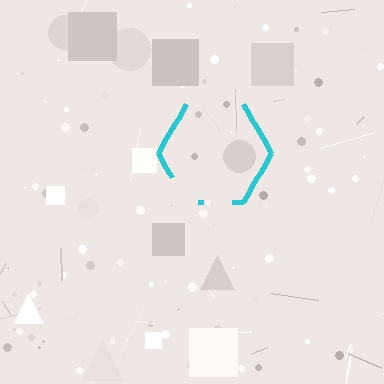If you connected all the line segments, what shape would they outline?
They would outline a hexagon.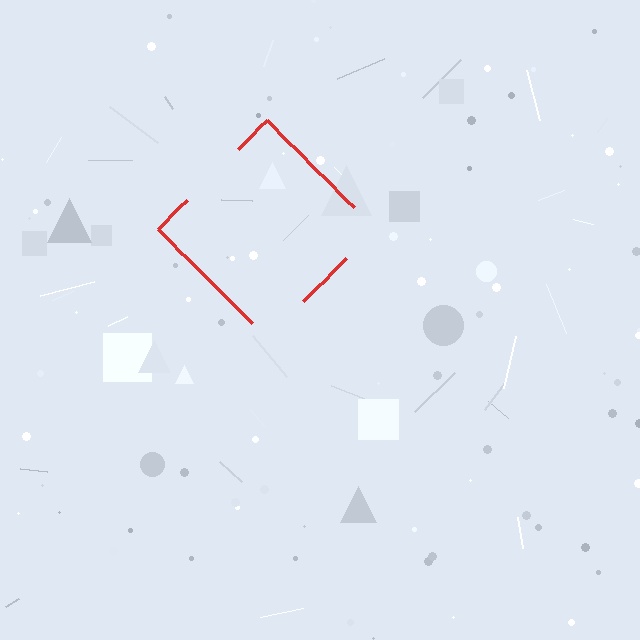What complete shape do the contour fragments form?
The contour fragments form a diamond.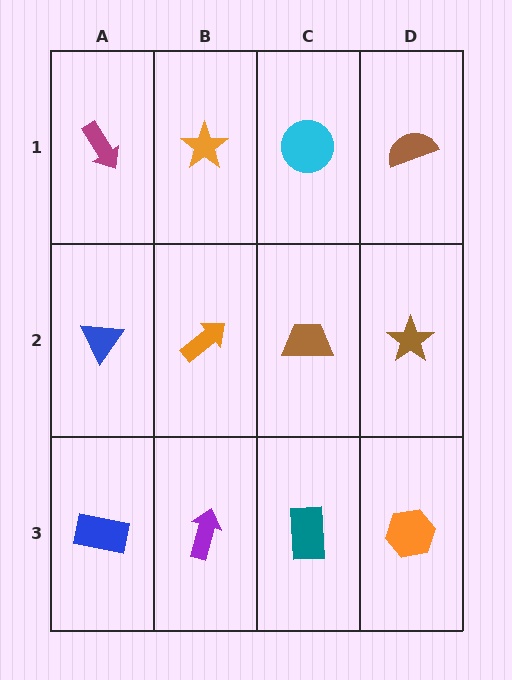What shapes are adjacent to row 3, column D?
A brown star (row 2, column D), a teal rectangle (row 3, column C).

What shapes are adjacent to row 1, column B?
An orange arrow (row 2, column B), a magenta arrow (row 1, column A), a cyan circle (row 1, column C).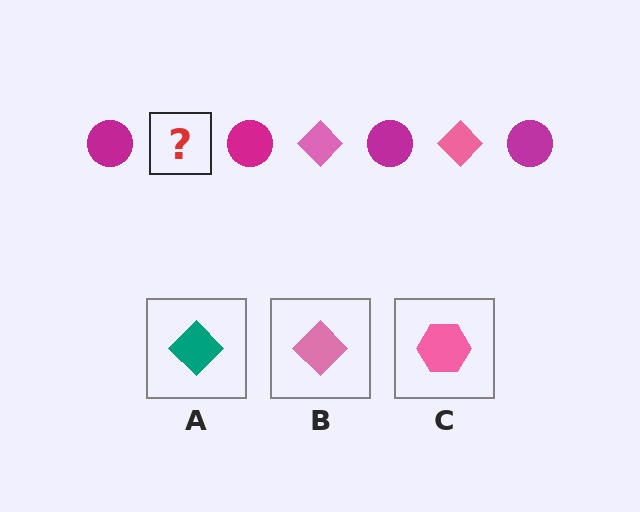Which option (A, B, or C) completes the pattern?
B.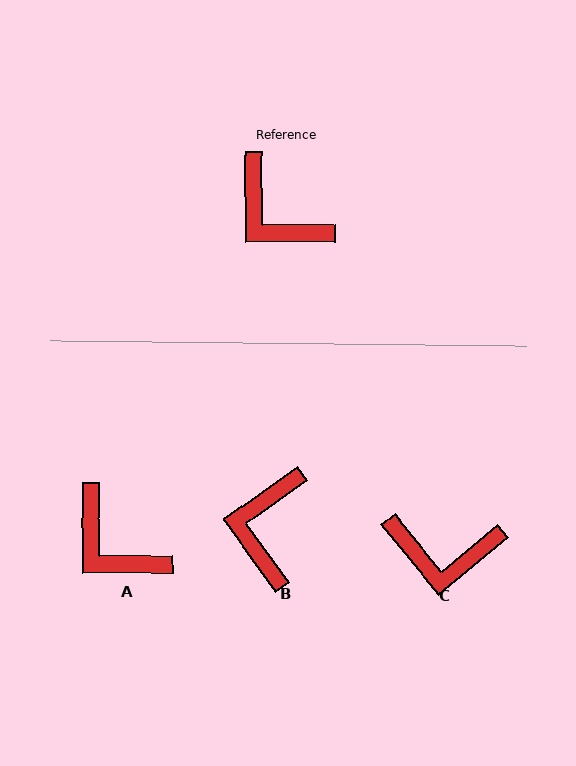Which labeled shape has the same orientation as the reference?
A.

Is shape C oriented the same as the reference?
No, it is off by about 39 degrees.